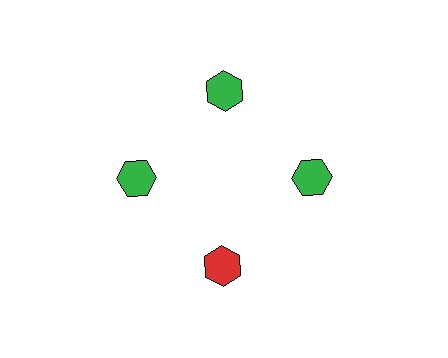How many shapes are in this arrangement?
There are 4 shapes arranged in a ring pattern.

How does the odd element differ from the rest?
It has a different color: red instead of green.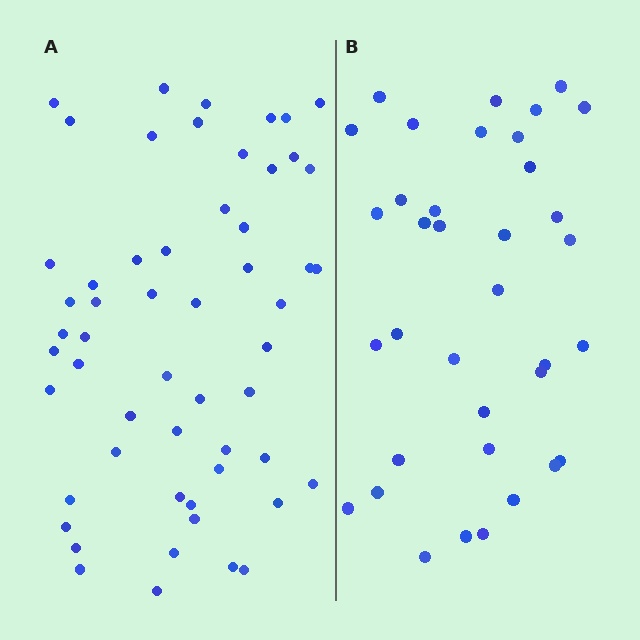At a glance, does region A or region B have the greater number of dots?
Region A (the left region) has more dots.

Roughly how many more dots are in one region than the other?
Region A has approximately 20 more dots than region B.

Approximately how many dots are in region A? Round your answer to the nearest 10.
About 60 dots. (The exact count is 55, which rounds to 60.)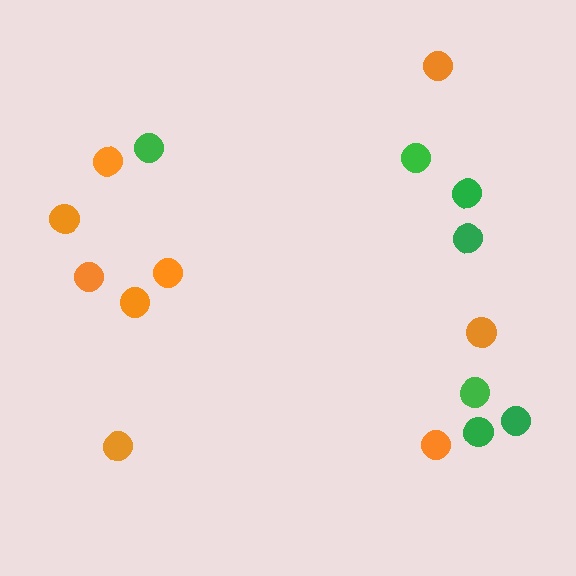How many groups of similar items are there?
There are 2 groups: one group of orange circles (9) and one group of green circles (7).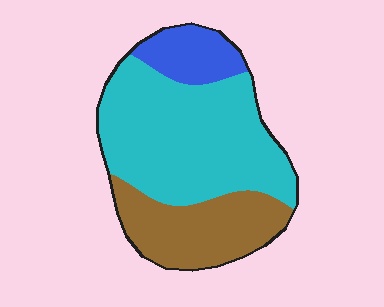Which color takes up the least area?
Blue, at roughly 15%.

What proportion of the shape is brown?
Brown covers roughly 30% of the shape.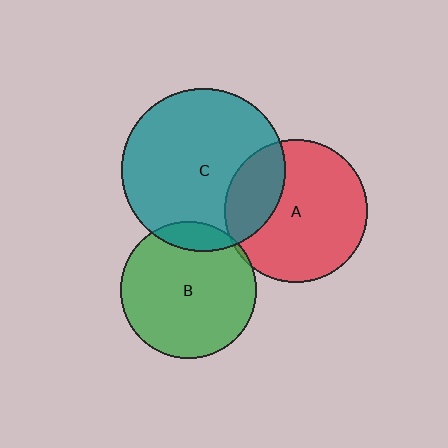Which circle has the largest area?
Circle C (teal).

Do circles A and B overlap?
Yes.